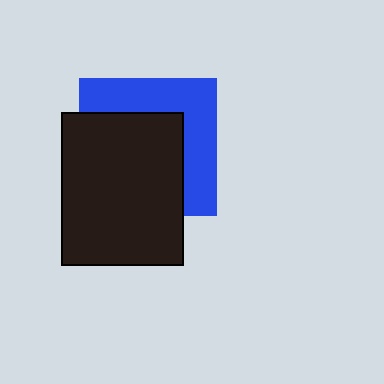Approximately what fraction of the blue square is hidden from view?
Roughly 57% of the blue square is hidden behind the black rectangle.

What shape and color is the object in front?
The object in front is a black rectangle.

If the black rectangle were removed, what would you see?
You would see the complete blue square.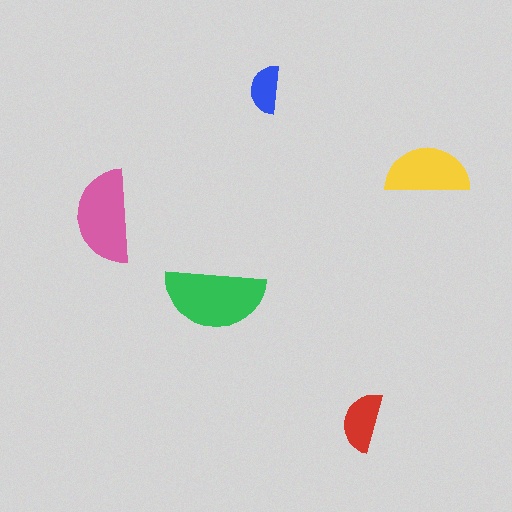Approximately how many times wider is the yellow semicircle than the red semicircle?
About 1.5 times wider.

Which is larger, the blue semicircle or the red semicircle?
The red one.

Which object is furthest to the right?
The yellow semicircle is rightmost.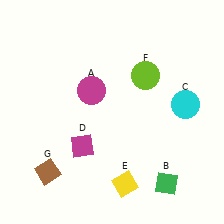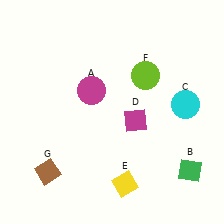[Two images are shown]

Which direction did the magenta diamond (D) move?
The magenta diamond (D) moved right.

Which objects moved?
The objects that moved are: the green diamond (B), the magenta diamond (D).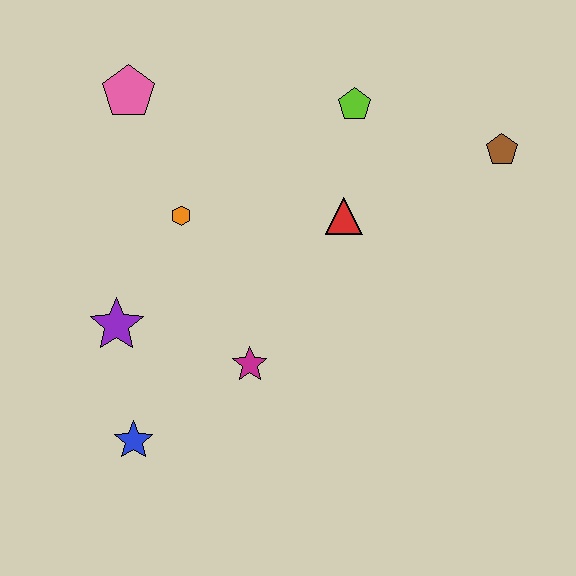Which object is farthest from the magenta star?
The brown pentagon is farthest from the magenta star.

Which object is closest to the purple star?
The blue star is closest to the purple star.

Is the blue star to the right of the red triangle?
No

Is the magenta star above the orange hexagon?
No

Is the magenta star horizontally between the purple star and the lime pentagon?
Yes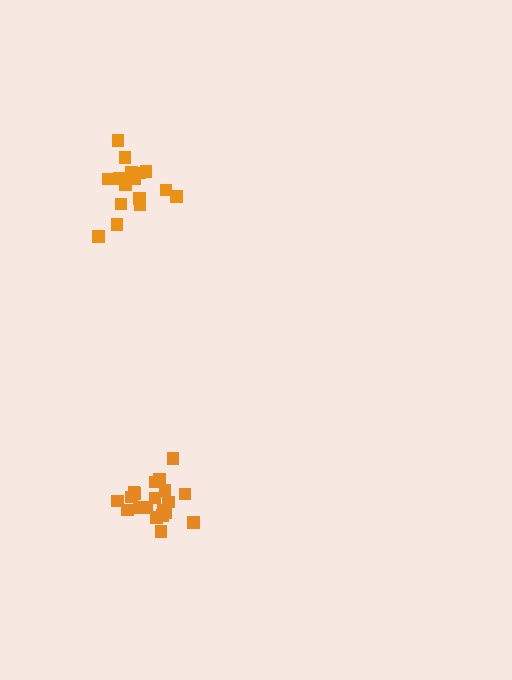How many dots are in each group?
Group 1: 16 dots, Group 2: 20 dots (36 total).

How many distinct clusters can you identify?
There are 2 distinct clusters.